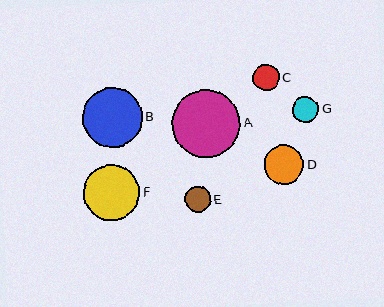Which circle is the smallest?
Circle E is the smallest with a size of approximately 26 pixels.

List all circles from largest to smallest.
From largest to smallest: A, B, F, D, C, G, E.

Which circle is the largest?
Circle A is the largest with a size of approximately 68 pixels.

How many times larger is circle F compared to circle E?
Circle F is approximately 2.2 times the size of circle E.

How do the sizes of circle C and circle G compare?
Circle C and circle G are approximately the same size.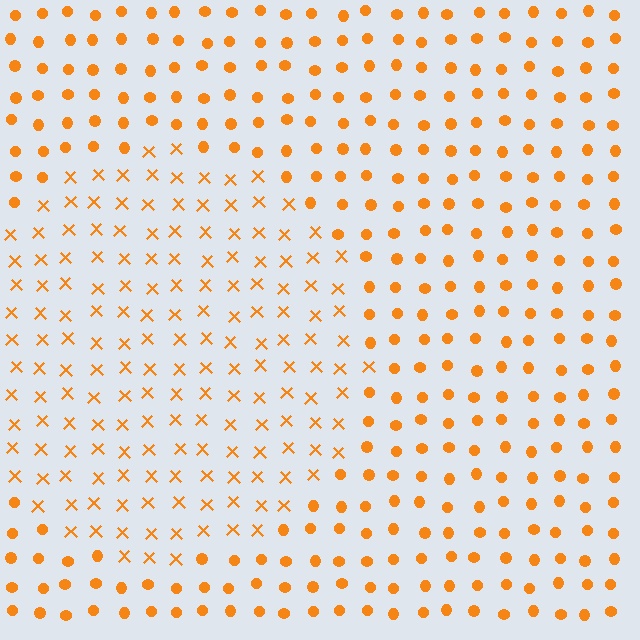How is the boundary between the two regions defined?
The boundary is defined by a change in element shape: X marks inside vs. circles outside. All elements share the same color and spacing.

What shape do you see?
I see a circle.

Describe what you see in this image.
The image is filled with small orange elements arranged in a uniform grid. A circle-shaped region contains X marks, while the surrounding area contains circles. The boundary is defined purely by the change in element shape.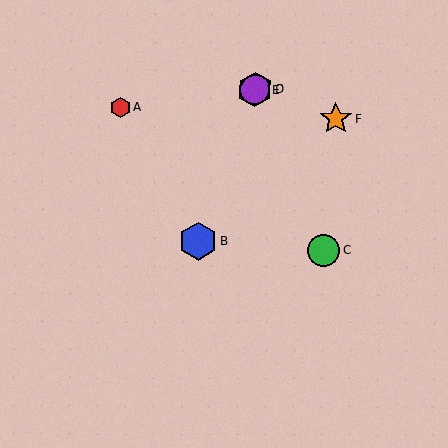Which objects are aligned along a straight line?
Objects B, D, E are aligned along a straight line.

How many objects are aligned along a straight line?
3 objects (B, D, E) are aligned along a straight line.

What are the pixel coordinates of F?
Object F is at (336, 119).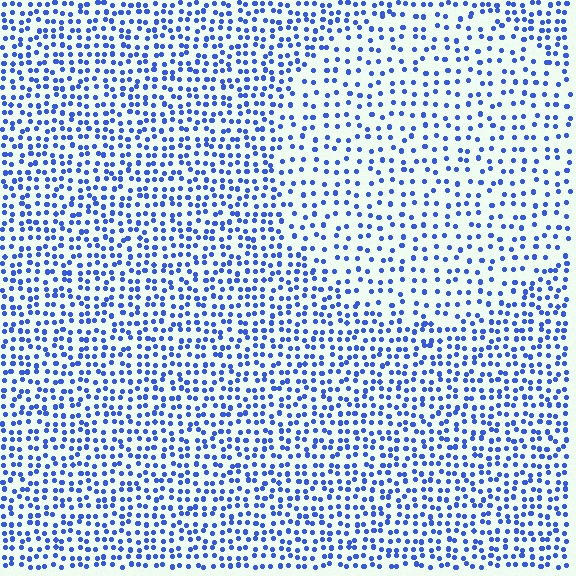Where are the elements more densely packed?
The elements are more densely packed outside the circle boundary.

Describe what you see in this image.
The image contains small blue elements arranged at two different densities. A circle-shaped region is visible where the elements are less densely packed than the surrounding area.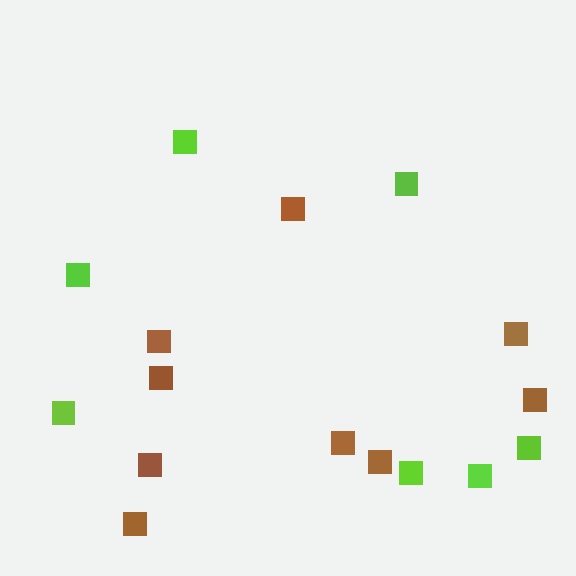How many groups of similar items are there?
There are 2 groups: one group of lime squares (7) and one group of brown squares (9).